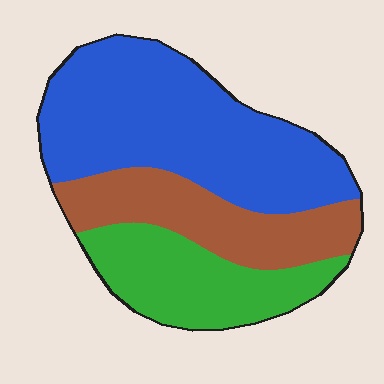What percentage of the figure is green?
Green takes up less than a quarter of the figure.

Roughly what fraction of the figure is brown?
Brown covers around 25% of the figure.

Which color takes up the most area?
Blue, at roughly 50%.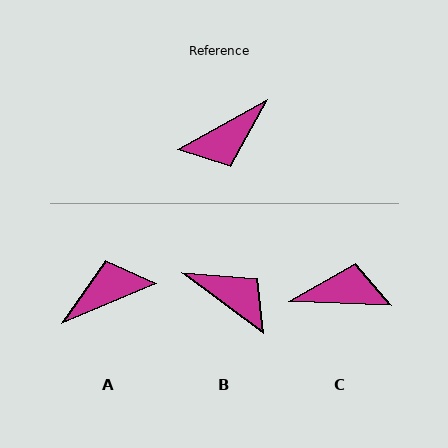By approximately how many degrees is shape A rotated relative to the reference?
Approximately 174 degrees counter-clockwise.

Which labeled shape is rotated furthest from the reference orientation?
A, about 174 degrees away.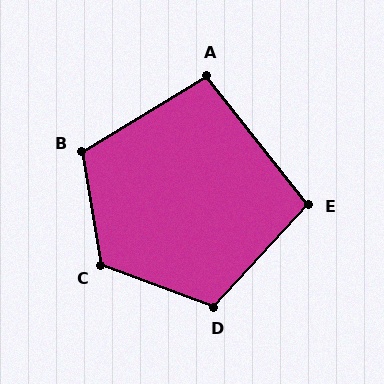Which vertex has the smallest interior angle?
A, at approximately 97 degrees.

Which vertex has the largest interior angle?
C, at approximately 120 degrees.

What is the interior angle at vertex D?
Approximately 112 degrees (obtuse).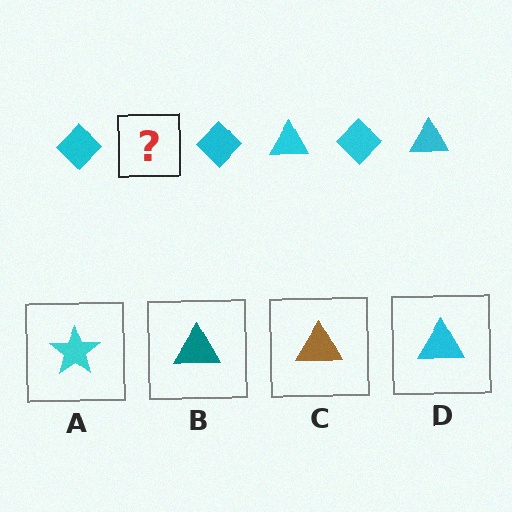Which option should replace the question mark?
Option D.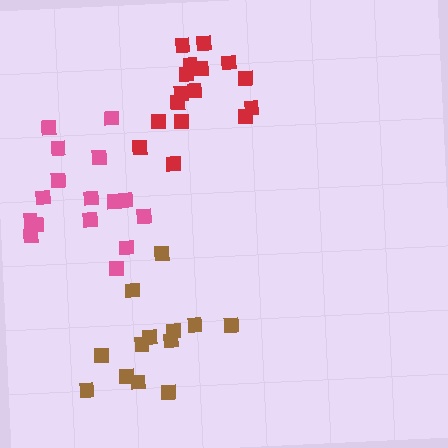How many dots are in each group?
Group 1: 16 dots, Group 2: 13 dots, Group 3: 16 dots (45 total).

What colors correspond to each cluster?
The clusters are colored: red, brown, pink.